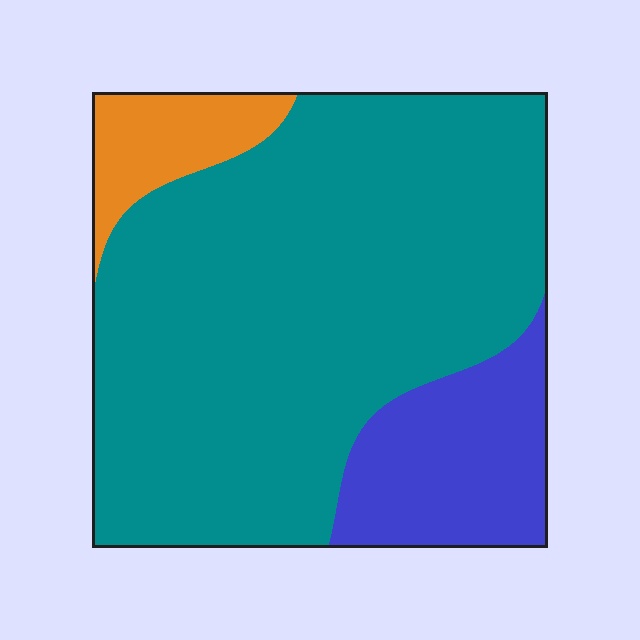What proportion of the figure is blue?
Blue covers 17% of the figure.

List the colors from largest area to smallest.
From largest to smallest: teal, blue, orange.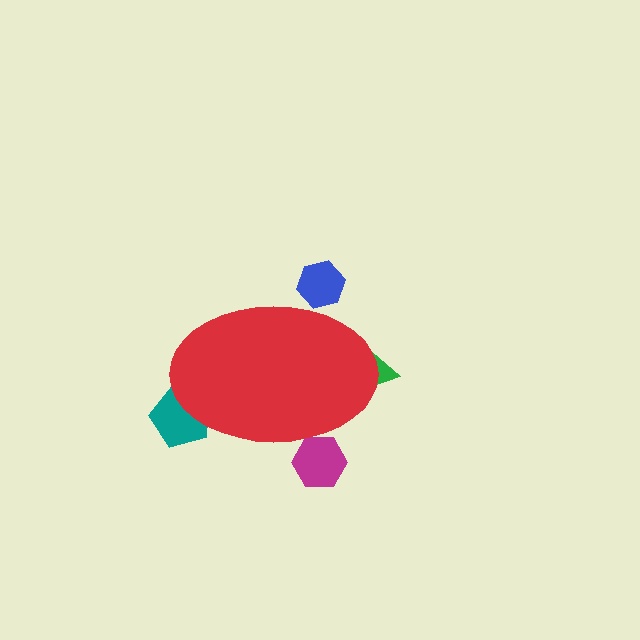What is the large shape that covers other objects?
A red ellipse.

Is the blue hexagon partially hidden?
Yes, the blue hexagon is partially hidden behind the red ellipse.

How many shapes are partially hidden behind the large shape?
4 shapes are partially hidden.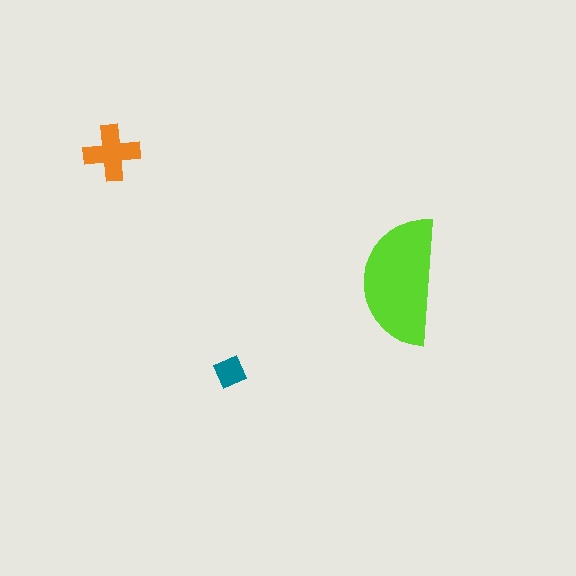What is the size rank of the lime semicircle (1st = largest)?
1st.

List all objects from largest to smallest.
The lime semicircle, the orange cross, the teal diamond.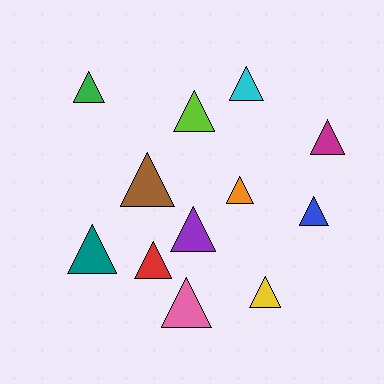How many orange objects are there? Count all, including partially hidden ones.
There is 1 orange object.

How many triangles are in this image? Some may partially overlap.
There are 12 triangles.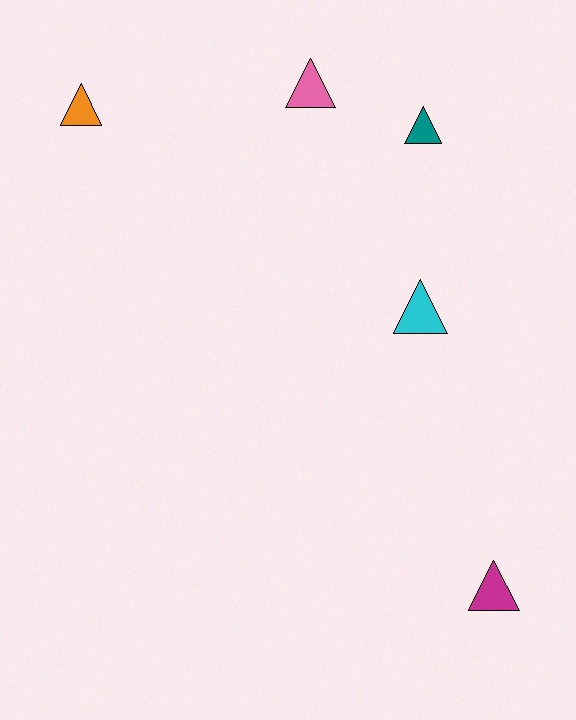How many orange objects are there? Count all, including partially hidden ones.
There is 1 orange object.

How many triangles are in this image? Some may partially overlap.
There are 5 triangles.